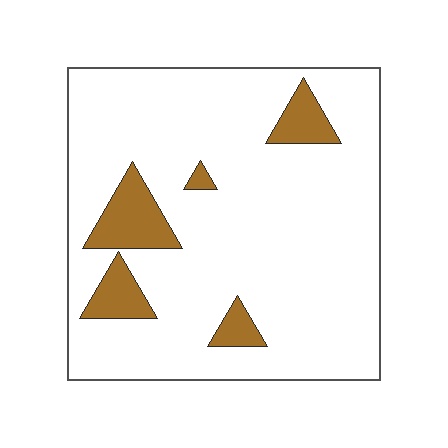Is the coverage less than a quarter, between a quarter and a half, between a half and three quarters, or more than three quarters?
Less than a quarter.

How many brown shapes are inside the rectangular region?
5.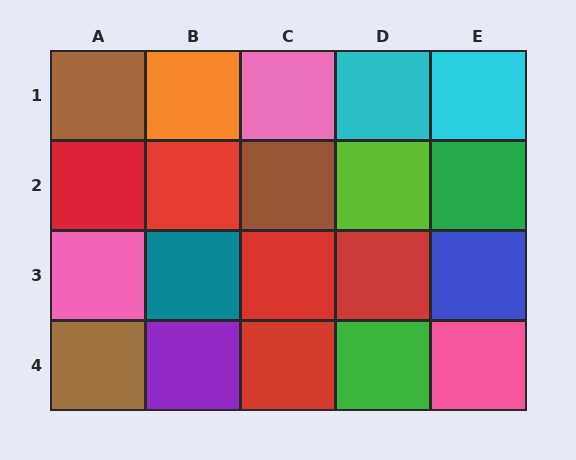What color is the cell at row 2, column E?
Green.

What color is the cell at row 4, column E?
Pink.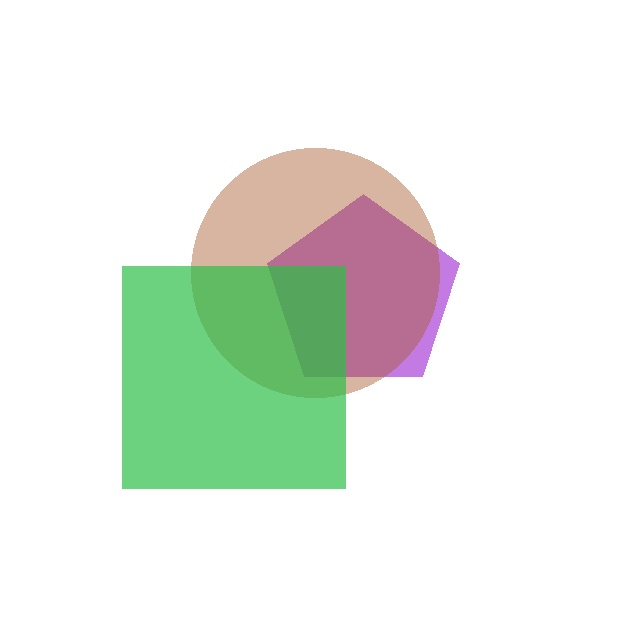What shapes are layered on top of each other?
The layered shapes are: a purple pentagon, a brown circle, a green square.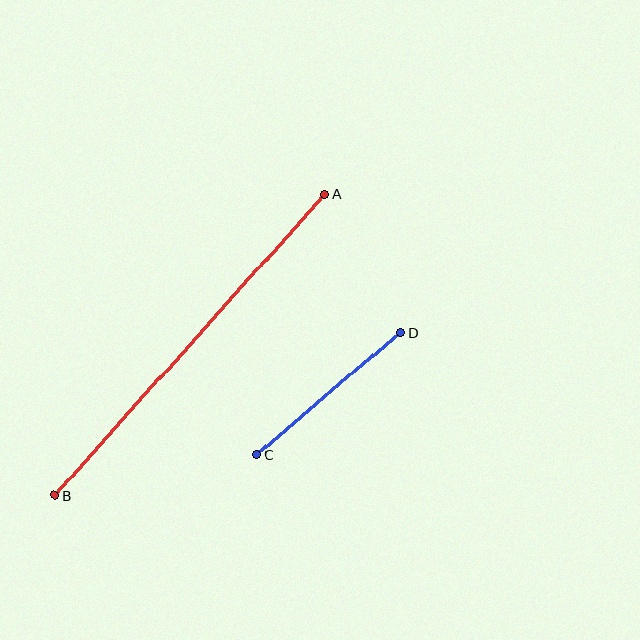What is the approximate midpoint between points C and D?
The midpoint is at approximately (329, 394) pixels.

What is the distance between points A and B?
The distance is approximately 404 pixels.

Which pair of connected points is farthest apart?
Points A and B are farthest apart.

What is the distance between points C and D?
The distance is approximately 189 pixels.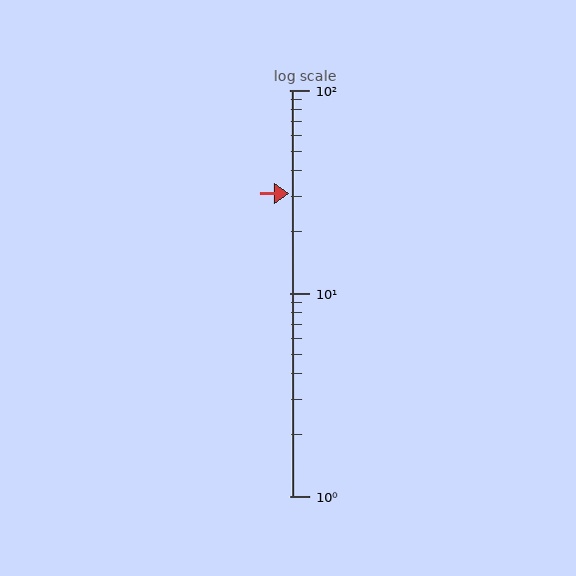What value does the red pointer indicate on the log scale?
The pointer indicates approximately 31.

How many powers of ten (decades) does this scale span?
The scale spans 2 decades, from 1 to 100.